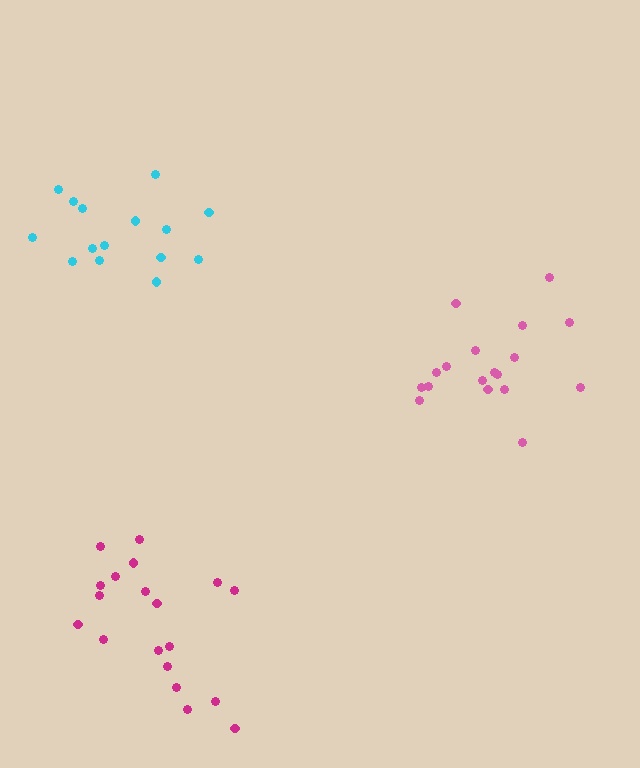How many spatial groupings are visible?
There are 3 spatial groupings.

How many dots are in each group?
Group 1: 19 dots, Group 2: 18 dots, Group 3: 15 dots (52 total).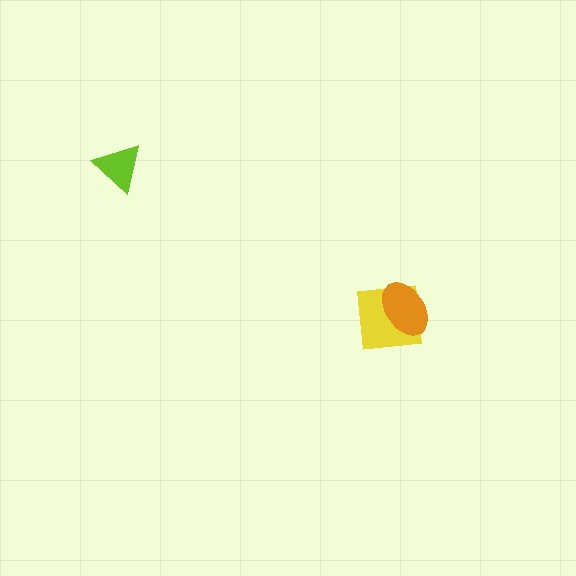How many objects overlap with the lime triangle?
0 objects overlap with the lime triangle.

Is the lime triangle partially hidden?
No, no other shape covers it.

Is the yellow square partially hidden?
Yes, it is partially covered by another shape.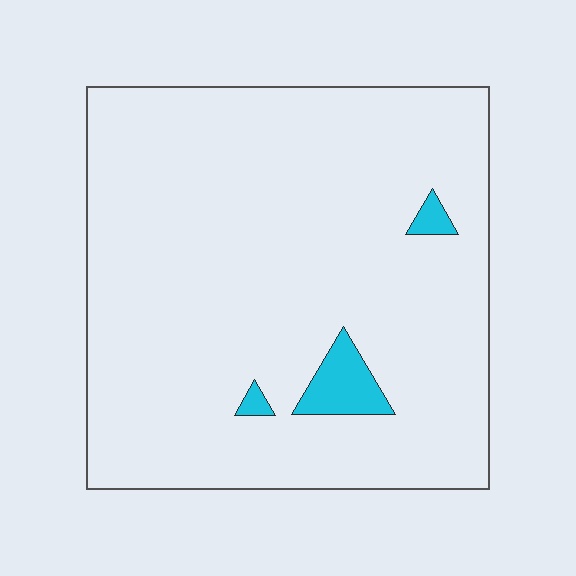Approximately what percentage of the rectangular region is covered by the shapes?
Approximately 5%.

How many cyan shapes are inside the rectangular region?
3.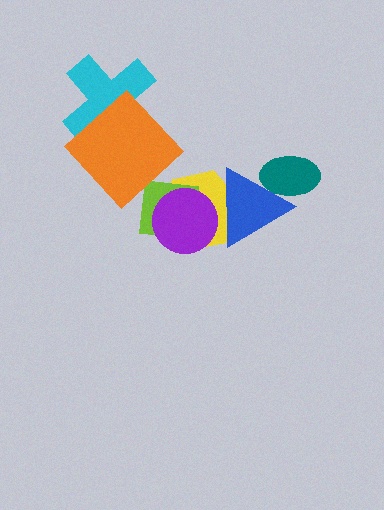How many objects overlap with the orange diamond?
1 object overlaps with the orange diamond.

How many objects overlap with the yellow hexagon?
3 objects overlap with the yellow hexagon.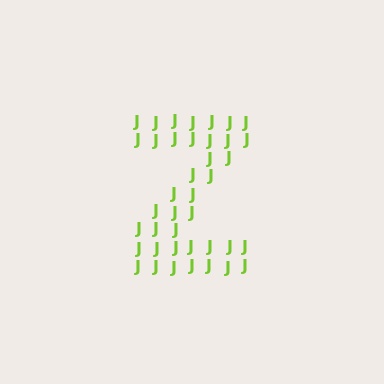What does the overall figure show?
The overall figure shows the letter Z.